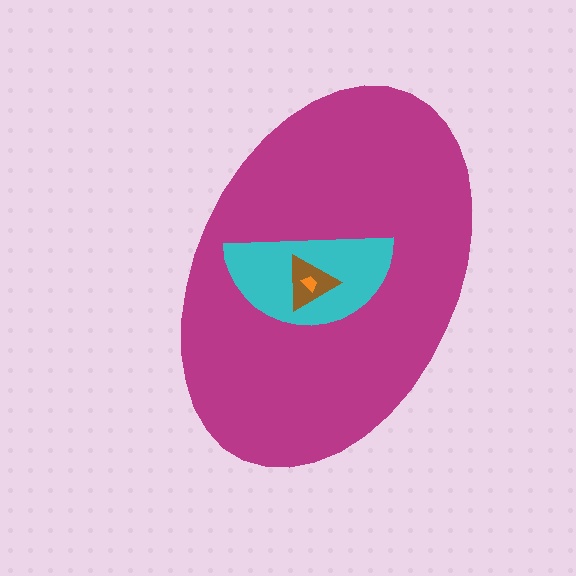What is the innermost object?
The orange trapezoid.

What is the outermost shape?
The magenta ellipse.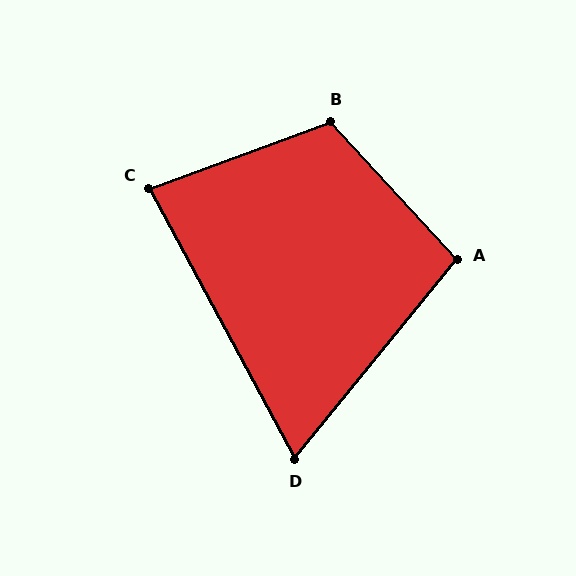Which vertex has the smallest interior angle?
D, at approximately 67 degrees.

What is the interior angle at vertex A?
Approximately 98 degrees (obtuse).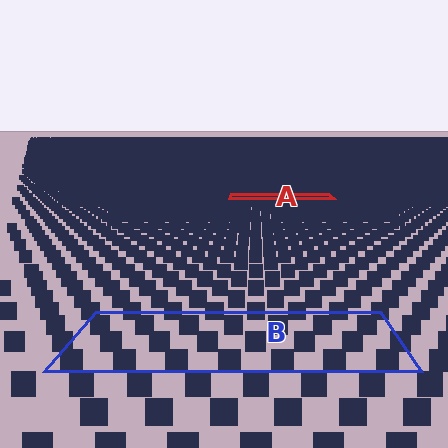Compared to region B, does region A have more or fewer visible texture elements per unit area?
Region A has more texture elements per unit area — they are packed more densely because it is farther away.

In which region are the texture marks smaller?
The texture marks are smaller in region A, because it is farther away.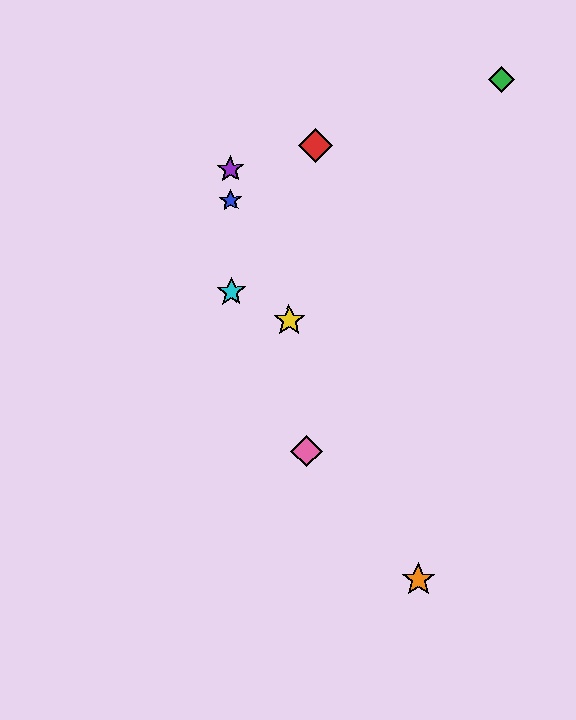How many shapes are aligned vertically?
3 shapes (the blue star, the purple star, the cyan star) are aligned vertically.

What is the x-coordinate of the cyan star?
The cyan star is at x≈232.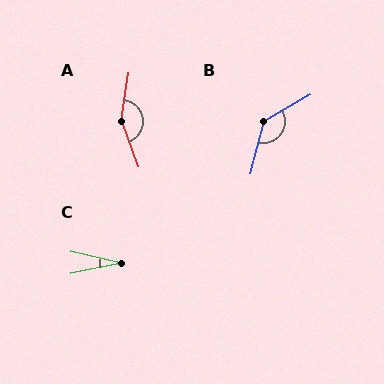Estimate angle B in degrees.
Approximately 134 degrees.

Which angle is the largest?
A, at approximately 151 degrees.